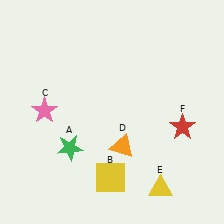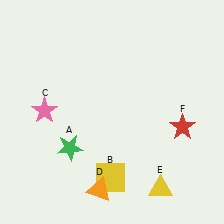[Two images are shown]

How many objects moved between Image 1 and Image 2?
1 object moved between the two images.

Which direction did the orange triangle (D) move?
The orange triangle (D) moved down.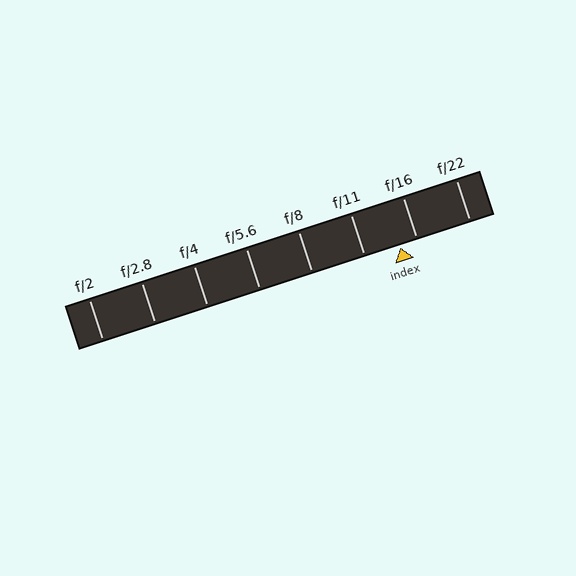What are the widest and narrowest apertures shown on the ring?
The widest aperture shown is f/2 and the narrowest is f/22.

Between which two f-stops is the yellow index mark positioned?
The index mark is between f/11 and f/16.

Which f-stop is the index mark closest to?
The index mark is closest to f/16.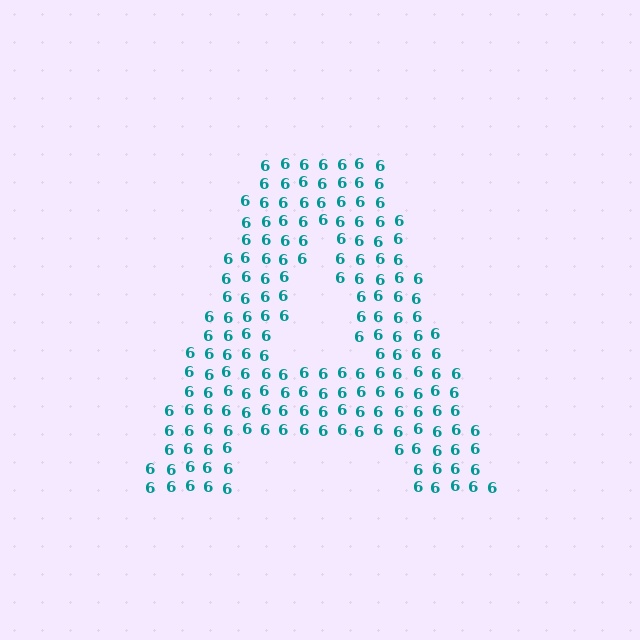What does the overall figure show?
The overall figure shows the letter A.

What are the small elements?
The small elements are digit 6's.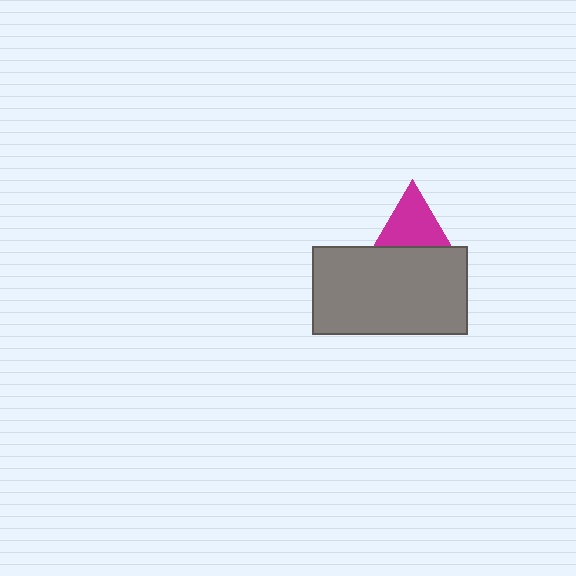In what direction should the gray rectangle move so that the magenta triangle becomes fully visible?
The gray rectangle should move down. That is the shortest direction to clear the overlap and leave the magenta triangle fully visible.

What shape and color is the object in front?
The object in front is a gray rectangle.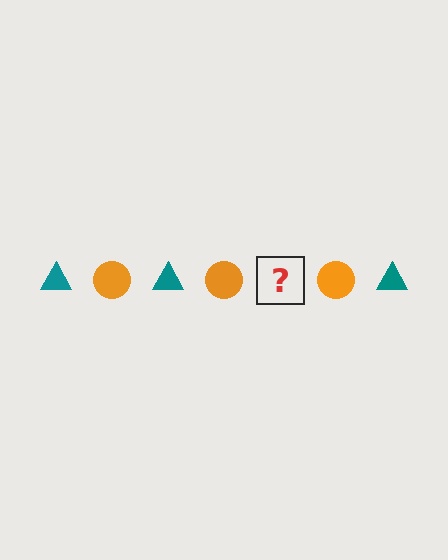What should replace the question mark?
The question mark should be replaced with a teal triangle.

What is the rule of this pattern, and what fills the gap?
The rule is that the pattern alternates between teal triangle and orange circle. The gap should be filled with a teal triangle.